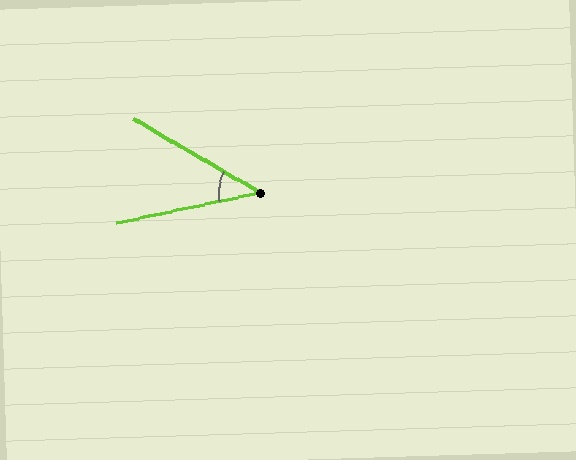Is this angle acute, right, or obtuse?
It is acute.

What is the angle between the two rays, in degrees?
Approximately 42 degrees.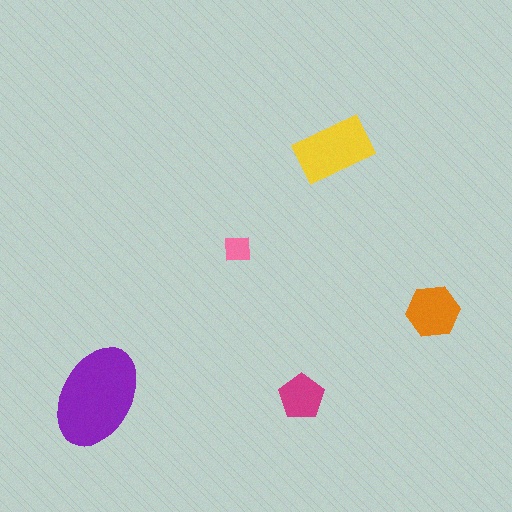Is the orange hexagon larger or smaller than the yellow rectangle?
Smaller.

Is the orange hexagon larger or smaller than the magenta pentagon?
Larger.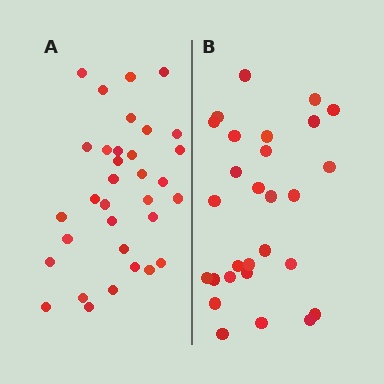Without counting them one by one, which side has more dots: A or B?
Region A (the left region) has more dots.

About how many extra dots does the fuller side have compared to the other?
Region A has about 5 more dots than region B.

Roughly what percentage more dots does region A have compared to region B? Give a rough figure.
About 20% more.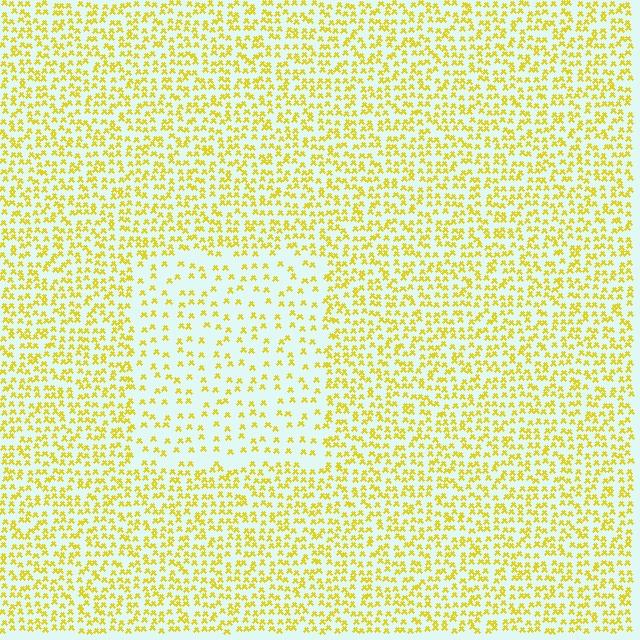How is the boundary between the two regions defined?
The boundary is defined by a change in element density (approximately 2.2x ratio). All elements are the same color, size, and shape.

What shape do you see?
I see a rectangle.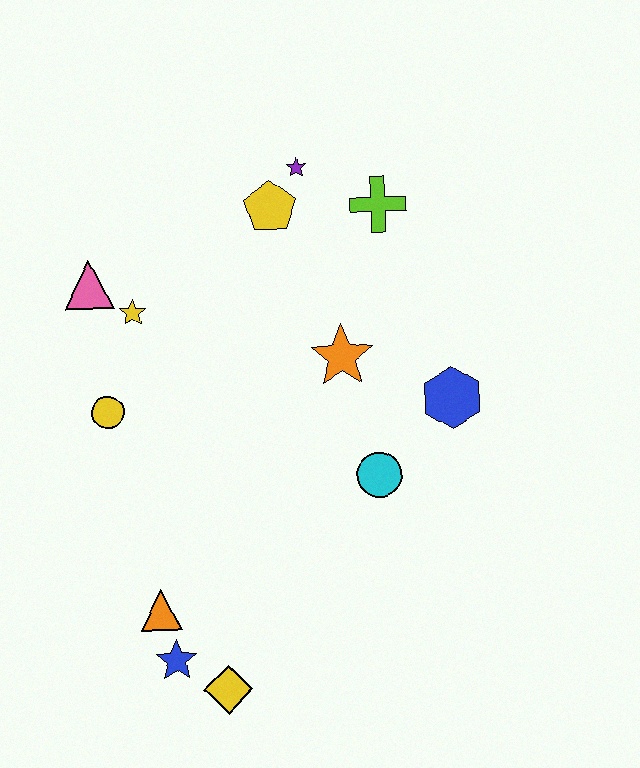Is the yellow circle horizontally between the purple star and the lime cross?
No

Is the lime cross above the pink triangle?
Yes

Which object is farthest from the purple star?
The yellow diamond is farthest from the purple star.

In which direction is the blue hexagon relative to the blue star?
The blue hexagon is to the right of the blue star.